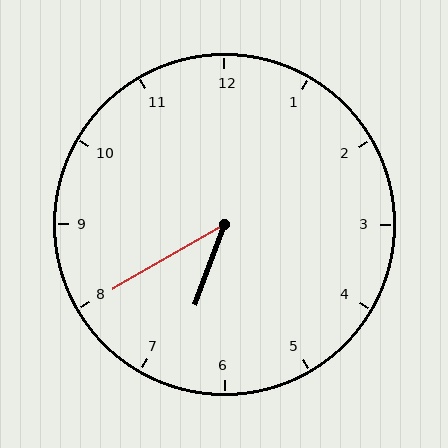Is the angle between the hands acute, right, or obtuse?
It is acute.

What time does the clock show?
6:40.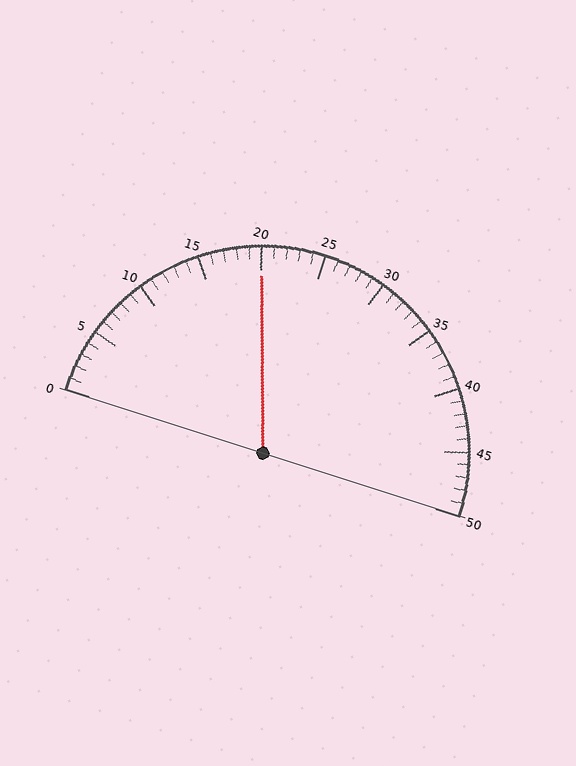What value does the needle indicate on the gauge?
The needle indicates approximately 20.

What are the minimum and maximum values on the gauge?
The gauge ranges from 0 to 50.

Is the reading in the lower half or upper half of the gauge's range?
The reading is in the lower half of the range (0 to 50).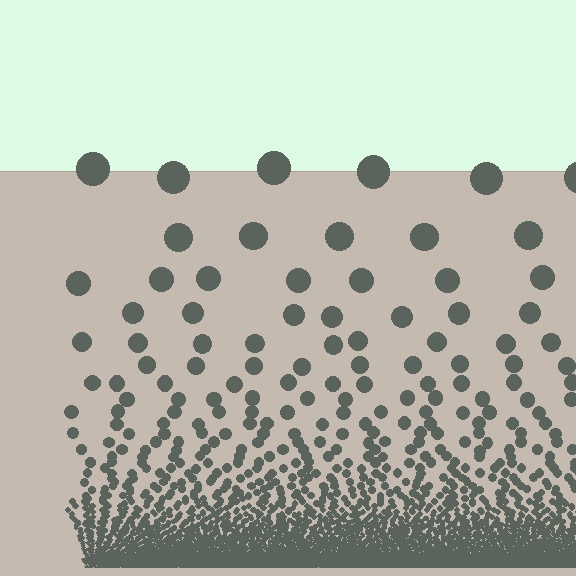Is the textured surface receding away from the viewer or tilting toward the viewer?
The surface appears to tilt toward the viewer. Texture elements get larger and sparser toward the top.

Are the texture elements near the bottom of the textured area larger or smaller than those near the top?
Smaller. The gradient is inverted — elements near the bottom are smaller and denser.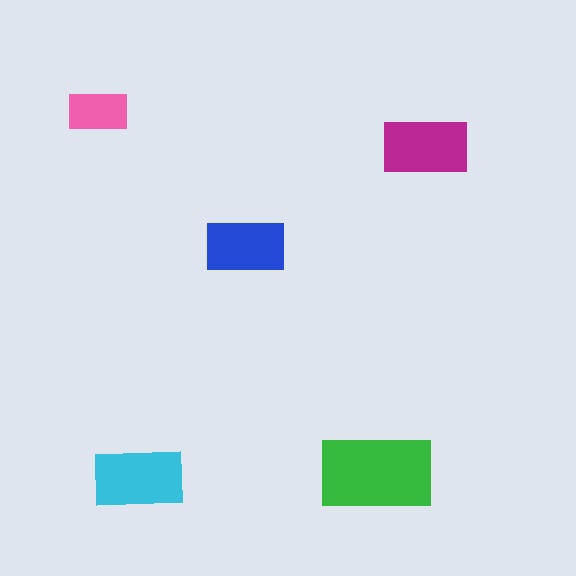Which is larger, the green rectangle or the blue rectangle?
The green one.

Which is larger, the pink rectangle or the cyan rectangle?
The cyan one.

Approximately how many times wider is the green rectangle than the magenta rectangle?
About 1.5 times wider.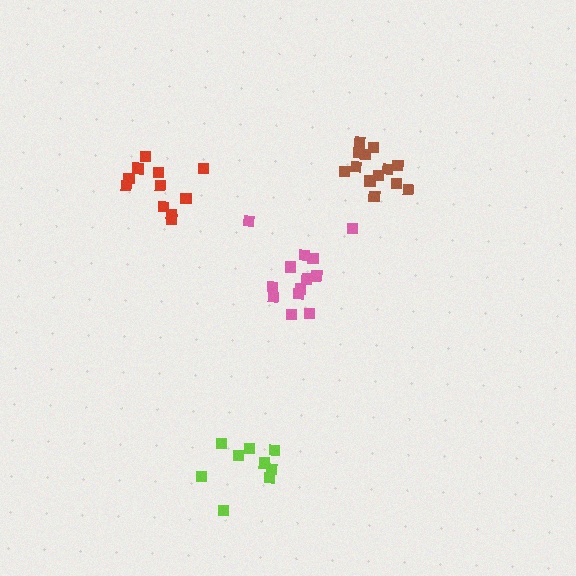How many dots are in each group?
Group 1: 9 dots, Group 2: 13 dots, Group 3: 11 dots, Group 4: 14 dots (47 total).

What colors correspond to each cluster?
The clusters are colored: lime, brown, red, pink.